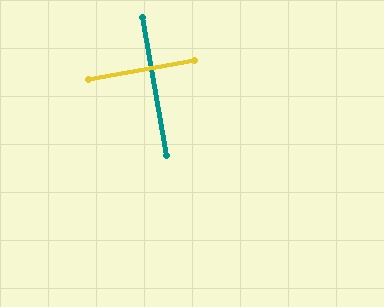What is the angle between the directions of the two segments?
Approximately 90 degrees.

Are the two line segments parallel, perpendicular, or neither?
Perpendicular — they meet at approximately 90°.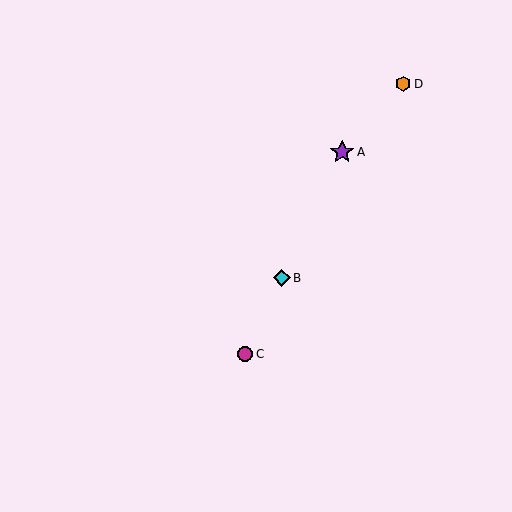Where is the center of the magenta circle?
The center of the magenta circle is at (245, 354).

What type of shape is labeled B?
Shape B is a cyan diamond.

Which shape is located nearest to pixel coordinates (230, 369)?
The magenta circle (labeled C) at (245, 354) is nearest to that location.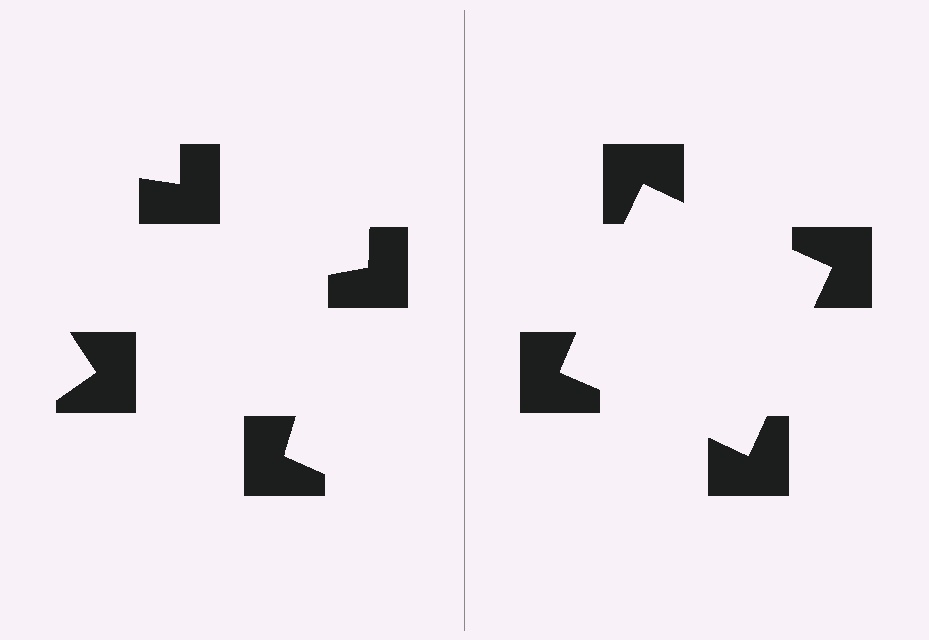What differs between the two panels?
The notched squares are positioned identically on both sides; only the wedge orientations differ. On the right they align to a square; on the left they are misaligned.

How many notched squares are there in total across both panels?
8 — 4 on each side.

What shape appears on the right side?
An illusory square.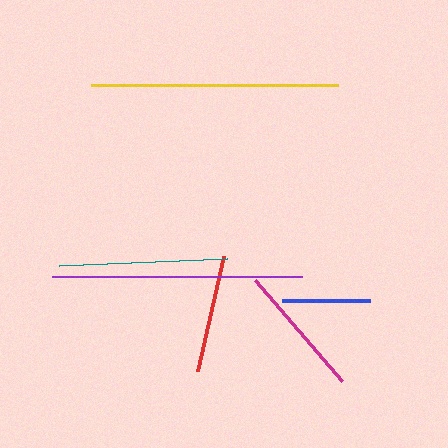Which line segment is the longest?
The purple line is the longest at approximately 250 pixels.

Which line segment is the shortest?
The blue line is the shortest at approximately 88 pixels.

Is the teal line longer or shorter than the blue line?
The teal line is longer than the blue line.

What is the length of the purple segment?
The purple segment is approximately 250 pixels long.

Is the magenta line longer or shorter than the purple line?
The purple line is longer than the magenta line.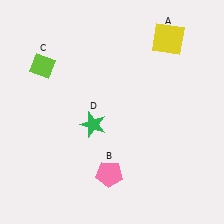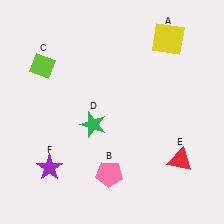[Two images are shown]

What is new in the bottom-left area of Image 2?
A purple star (F) was added in the bottom-left area of Image 2.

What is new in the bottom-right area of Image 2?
A red triangle (E) was added in the bottom-right area of Image 2.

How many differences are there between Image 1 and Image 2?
There are 2 differences between the two images.